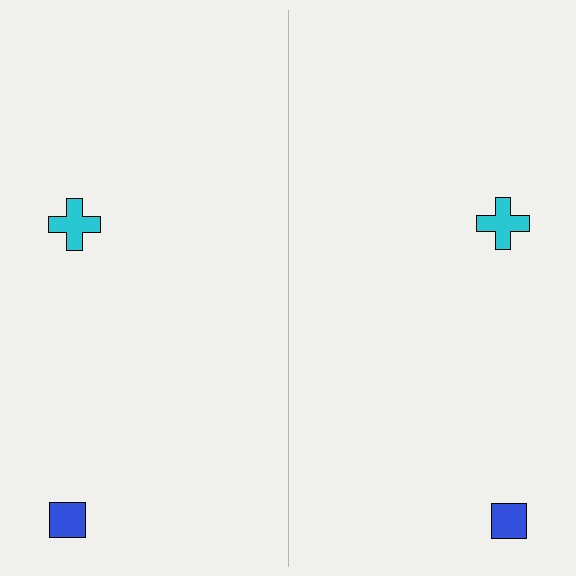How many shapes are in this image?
There are 4 shapes in this image.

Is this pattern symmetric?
Yes, this pattern has bilateral (reflection) symmetry.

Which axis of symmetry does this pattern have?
The pattern has a vertical axis of symmetry running through the center of the image.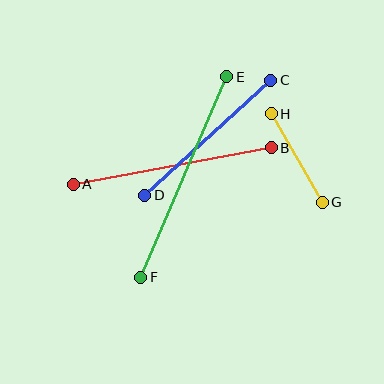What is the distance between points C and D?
The distance is approximately 170 pixels.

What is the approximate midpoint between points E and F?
The midpoint is at approximately (184, 177) pixels.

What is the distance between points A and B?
The distance is approximately 201 pixels.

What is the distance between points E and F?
The distance is approximately 218 pixels.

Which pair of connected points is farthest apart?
Points E and F are farthest apart.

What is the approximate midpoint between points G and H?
The midpoint is at approximately (297, 158) pixels.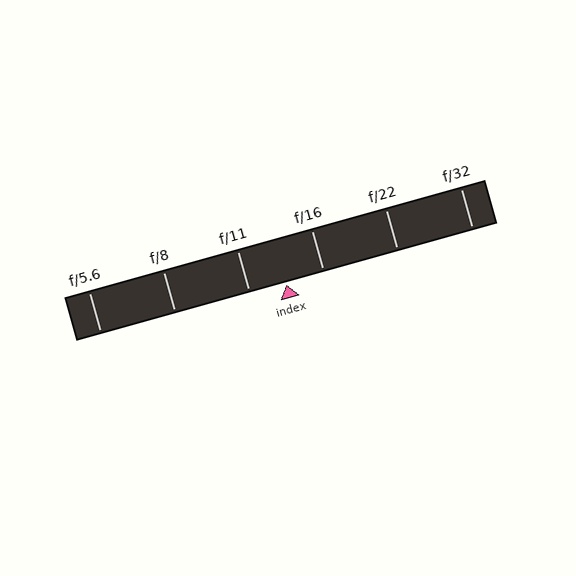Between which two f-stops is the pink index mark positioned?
The index mark is between f/11 and f/16.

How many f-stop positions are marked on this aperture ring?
There are 6 f-stop positions marked.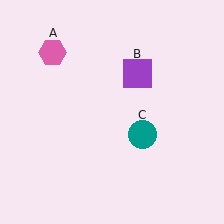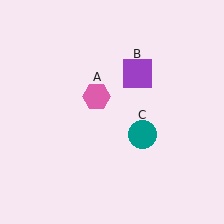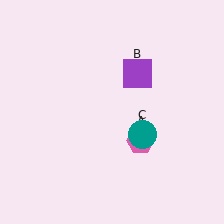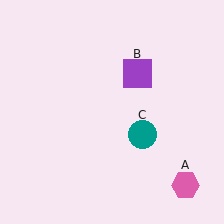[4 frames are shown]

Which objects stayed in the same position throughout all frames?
Purple square (object B) and teal circle (object C) remained stationary.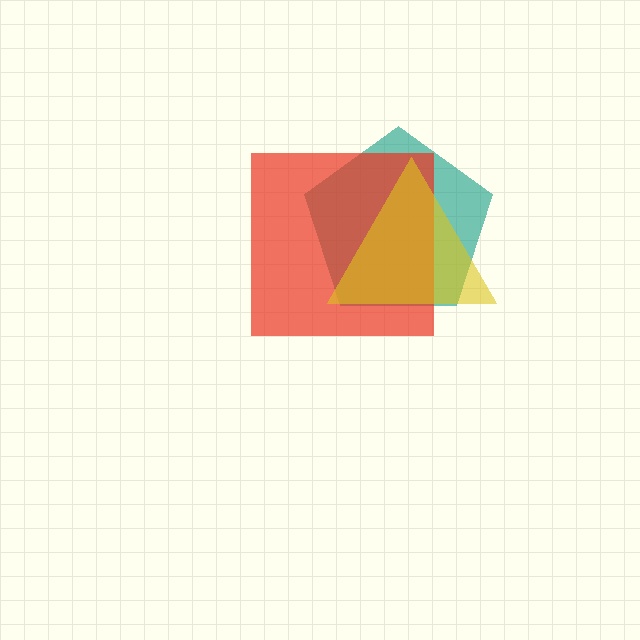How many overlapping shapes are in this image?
There are 3 overlapping shapes in the image.